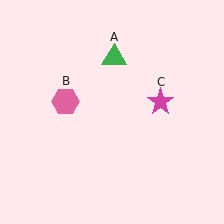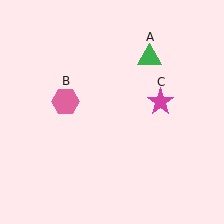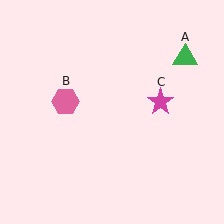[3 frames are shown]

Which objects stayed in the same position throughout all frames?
Pink hexagon (object B) and magenta star (object C) remained stationary.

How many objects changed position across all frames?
1 object changed position: green triangle (object A).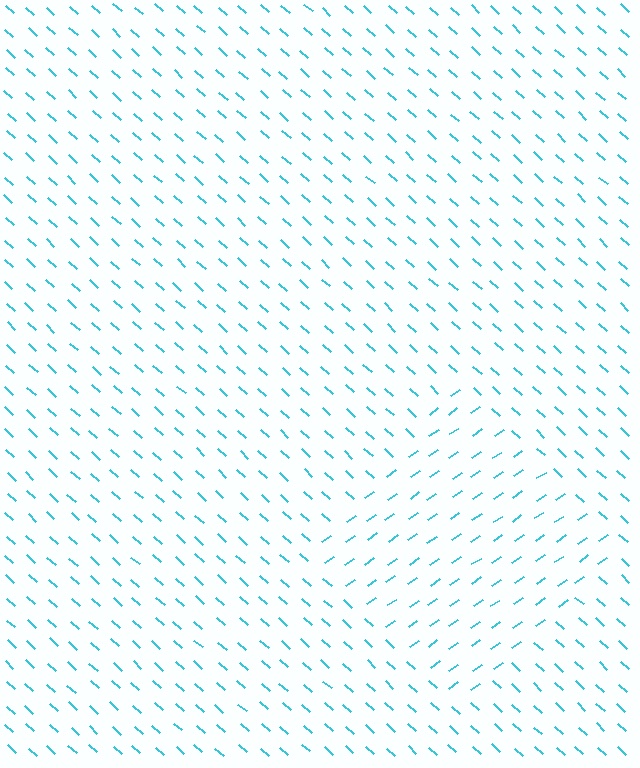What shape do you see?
I see a diamond.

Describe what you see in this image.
The image is filled with small cyan line segments. A diamond region in the image has lines oriented differently from the surrounding lines, creating a visible texture boundary.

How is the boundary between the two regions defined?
The boundary is defined purely by a change in line orientation (approximately 76 degrees difference). All lines are the same color and thickness.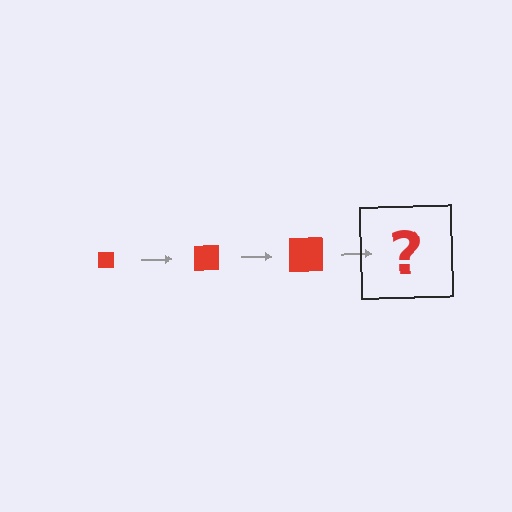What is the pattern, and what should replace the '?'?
The pattern is that the square gets progressively larger each step. The '?' should be a red square, larger than the previous one.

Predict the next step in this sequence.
The next step is a red square, larger than the previous one.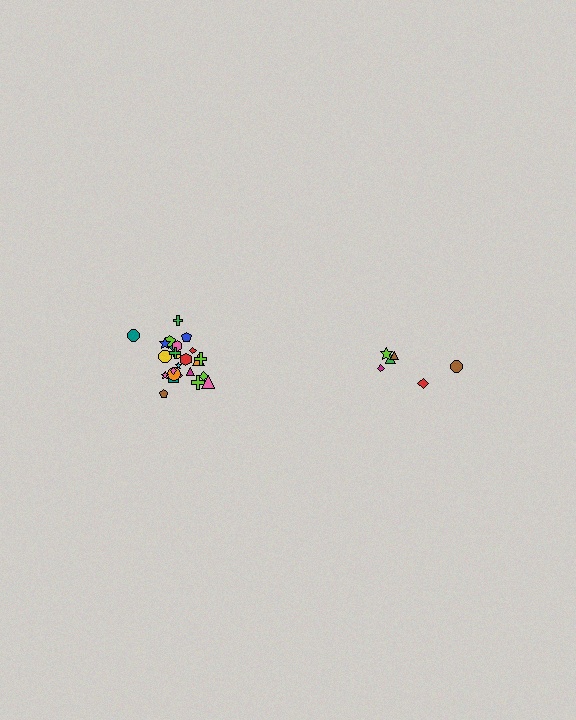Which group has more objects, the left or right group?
The left group.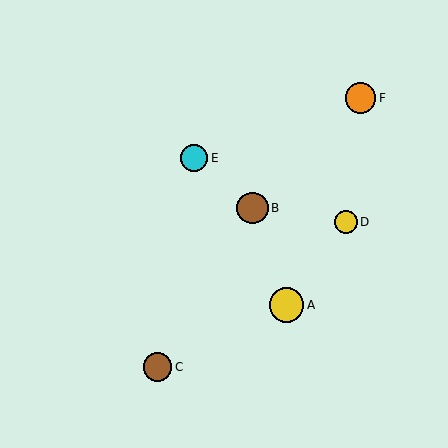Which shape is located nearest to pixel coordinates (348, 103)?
The orange circle (labeled F) at (361, 98) is nearest to that location.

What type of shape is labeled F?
Shape F is an orange circle.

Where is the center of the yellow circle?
The center of the yellow circle is at (287, 305).